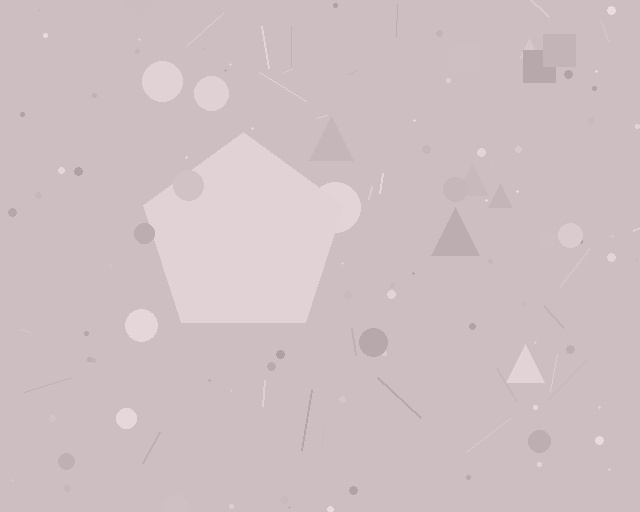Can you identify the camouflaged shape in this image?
The camouflaged shape is a pentagon.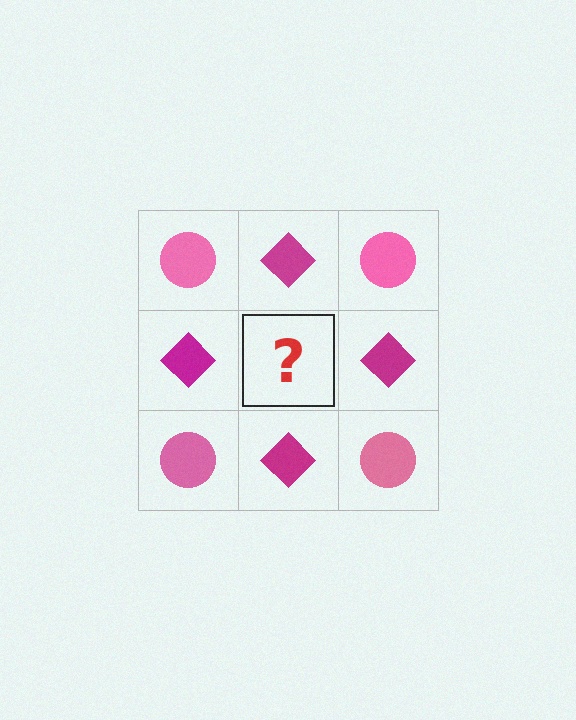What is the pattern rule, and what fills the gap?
The rule is that it alternates pink circle and magenta diamond in a checkerboard pattern. The gap should be filled with a pink circle.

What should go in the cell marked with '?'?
The missing cell should contain a pink circle.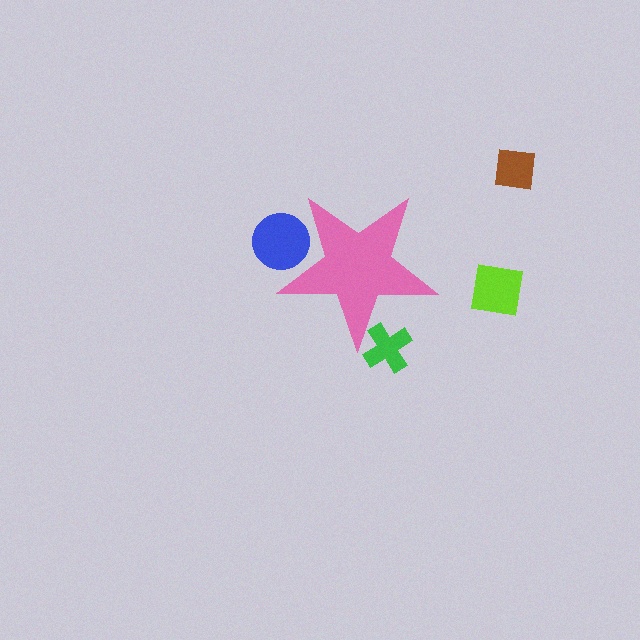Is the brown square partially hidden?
No, the brown square is fully visible.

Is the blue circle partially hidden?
Yes, the blue circle is partially hidden behind the pink star.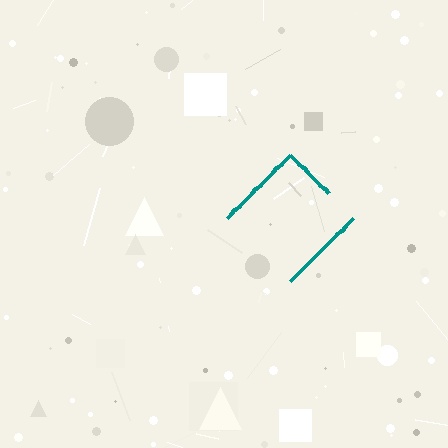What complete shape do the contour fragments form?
The contour fragments form a diamond.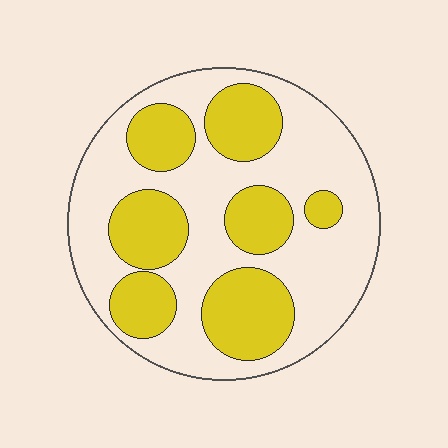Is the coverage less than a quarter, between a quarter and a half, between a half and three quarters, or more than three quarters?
Between a quarter and a half.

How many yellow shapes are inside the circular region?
7.